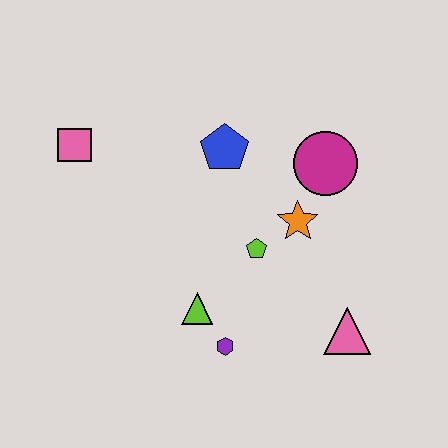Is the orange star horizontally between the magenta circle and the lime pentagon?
Yes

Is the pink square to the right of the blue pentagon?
No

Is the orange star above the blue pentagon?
No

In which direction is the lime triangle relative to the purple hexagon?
The lime triangle is above the purple hexagon.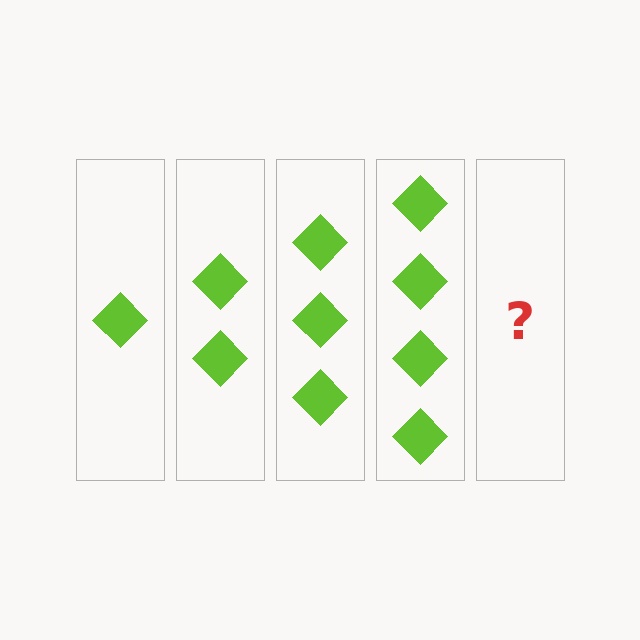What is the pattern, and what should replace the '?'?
The pattern is that each step adds one more diamond. The '?' should be 5 diamonds.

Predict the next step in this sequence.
The next step is 5 diamonds.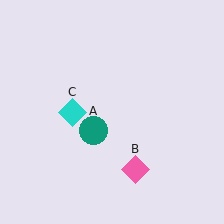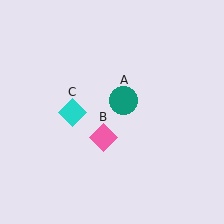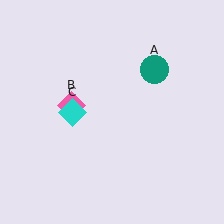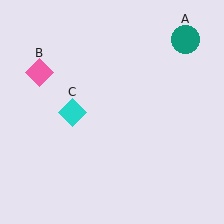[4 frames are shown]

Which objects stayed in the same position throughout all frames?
Cyan diamond (object C) remained stationary.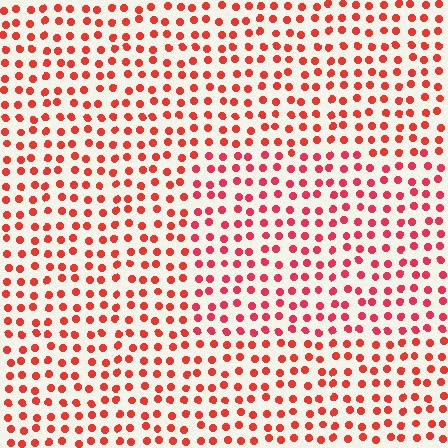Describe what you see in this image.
The image is filled with small red elements in a uniform arrangement. A rectangle-shaped region is visible where the elements are tinted to a slightly different hue, forming a subtle color boundary.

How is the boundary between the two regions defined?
The boundary is defined purely by a slight shift in hue (about 15 degrees). Spacing, size, and orientation are identical on both sides.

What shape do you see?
I see a rectangle.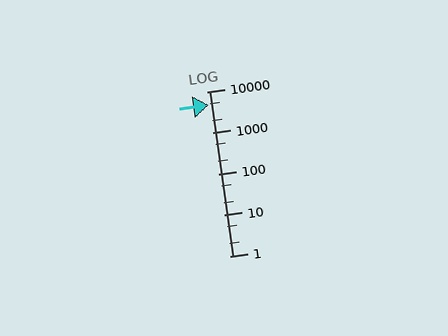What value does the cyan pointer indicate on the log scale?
The pointer indicates approximately 4700.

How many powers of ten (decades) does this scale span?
The scale spans 4 decades, from 1 to 10000.